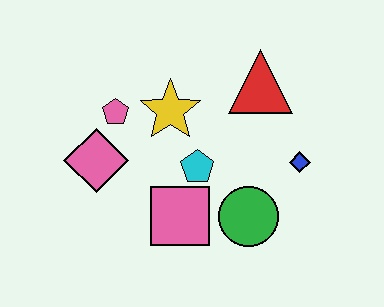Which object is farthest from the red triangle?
The pink diamond is farthest from the red triangle.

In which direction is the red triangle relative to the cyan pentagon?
The red triangle is above the cyan pentagon.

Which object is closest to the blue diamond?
The green circle is closest to the blue diamond.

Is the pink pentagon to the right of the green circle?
No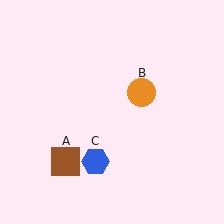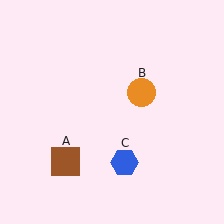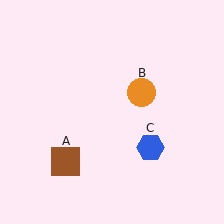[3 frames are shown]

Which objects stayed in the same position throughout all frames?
Brown square (object A) and orange circle (object B) remained stationary.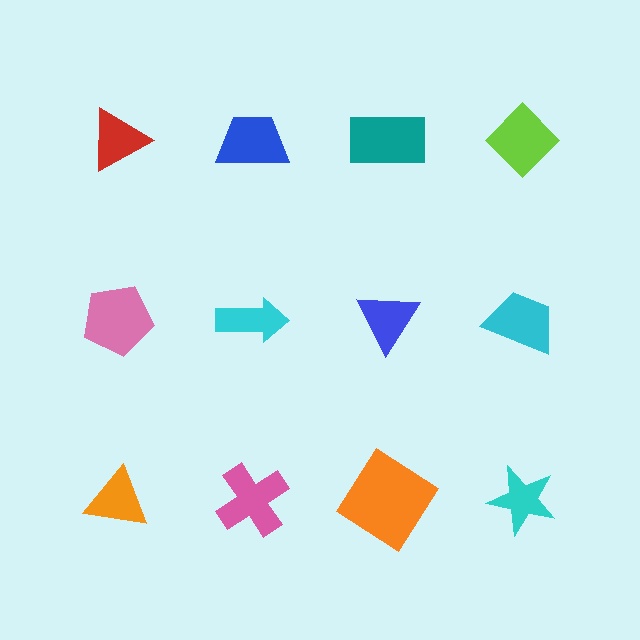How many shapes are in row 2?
4 shapes.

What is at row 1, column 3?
A teal rectangle.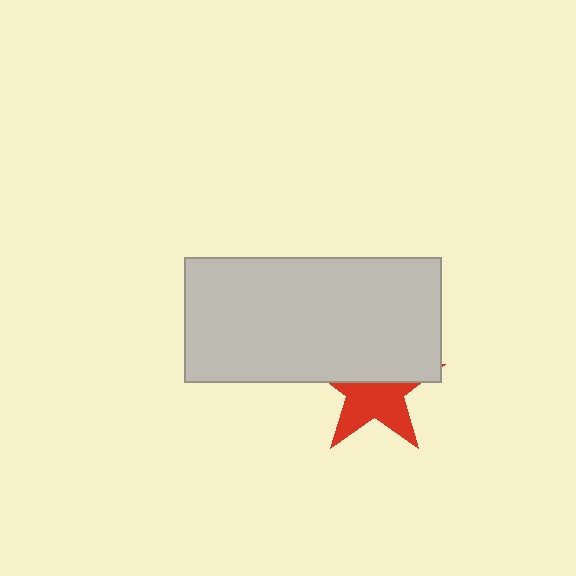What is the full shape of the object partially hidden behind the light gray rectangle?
The partially hidden object is a red star.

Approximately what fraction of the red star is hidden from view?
Roughly 49% of the red star is hidden behind the light gray rectangle.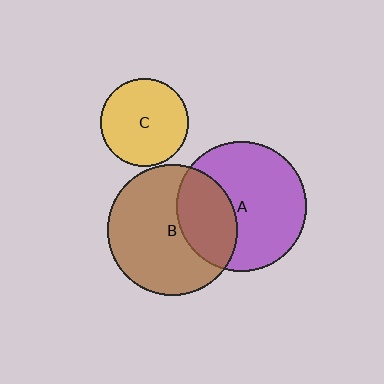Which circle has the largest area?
Circle B (brown).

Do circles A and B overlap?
Yes.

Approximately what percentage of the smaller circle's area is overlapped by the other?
Approximately 35%.